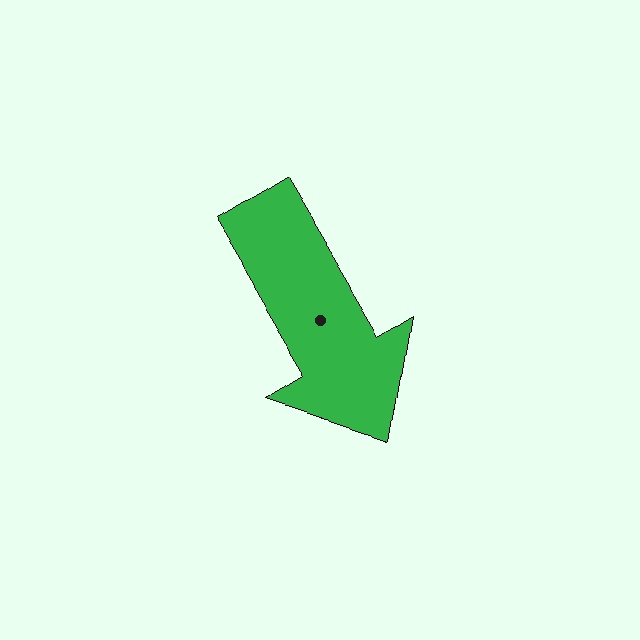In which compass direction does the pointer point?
Southeast.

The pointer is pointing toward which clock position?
Roughly 5 o'clock.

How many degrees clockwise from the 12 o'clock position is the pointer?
Approximately 149 degrees.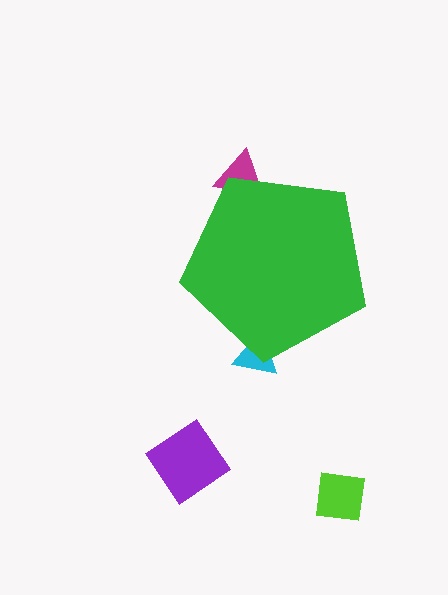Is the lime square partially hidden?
No, the lime square is fully visible.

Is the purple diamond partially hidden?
No, the purple diamond is fully visible.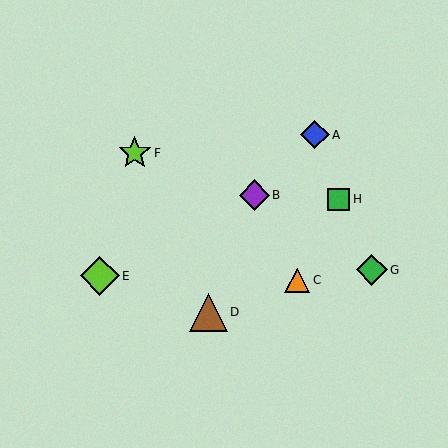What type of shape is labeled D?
Shape D is a brown triangle.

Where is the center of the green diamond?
The center of the green diamond is at (372, 270).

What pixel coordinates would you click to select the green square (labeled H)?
Click at (339, 199) to select the green square H.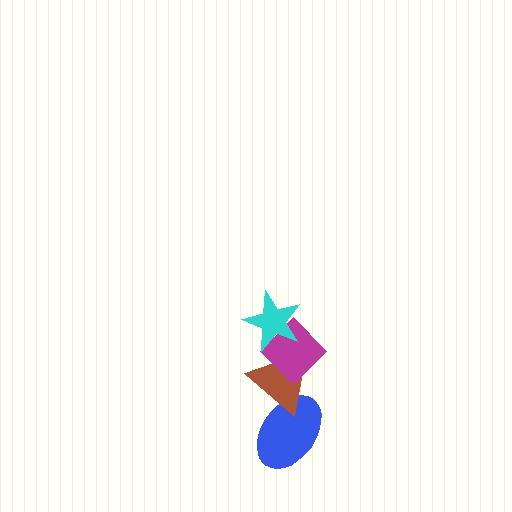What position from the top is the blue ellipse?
The blue ellipse is 4th from the top.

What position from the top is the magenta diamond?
The magenta diamond is 2nd from the top.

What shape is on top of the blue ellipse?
The brown triangle is on top of the blue ellipse.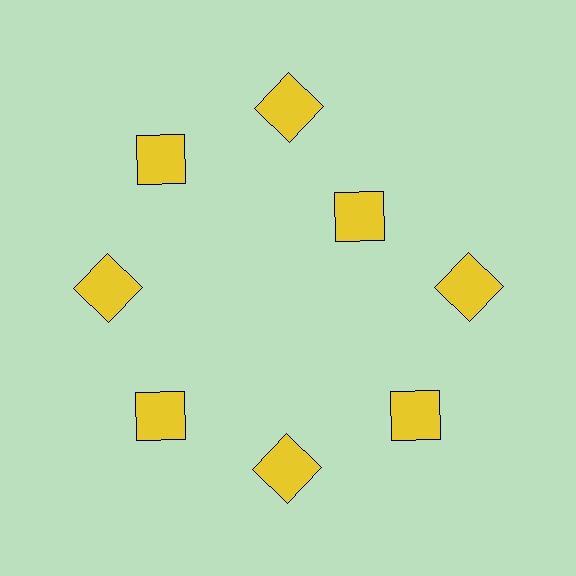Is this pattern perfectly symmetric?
No. The 8 yellow squares are arranged in a ring, but one element near the 2 o'clock position is pulled inward toward the center, breaking the 8-fold rotational symmetry.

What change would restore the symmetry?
The symmetry would be restored by moving it outward, back onto the ring so that all 8 squares sit at equal angles and equal distance from the center.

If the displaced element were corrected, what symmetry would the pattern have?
It would have 8-fold rotational symmetry — the pattern would map onto itself every 45 degrees.